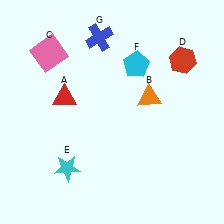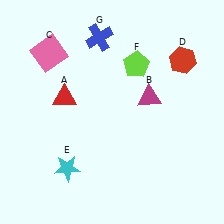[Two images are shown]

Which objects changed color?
B changed from orange to magenta. F changed from cyan to lime.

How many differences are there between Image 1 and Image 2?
There are 2 differences between the two images.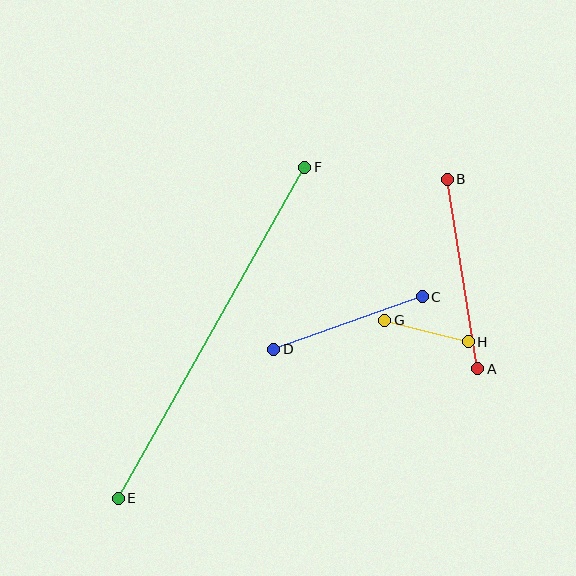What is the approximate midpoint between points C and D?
The midpoint is at approximately (348, 323) pixels.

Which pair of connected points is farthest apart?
Points E and F are farthest apart.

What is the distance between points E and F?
The distance is approximately 379 pixels.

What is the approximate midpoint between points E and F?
The midpoint is at approximately (212, 333) pixels.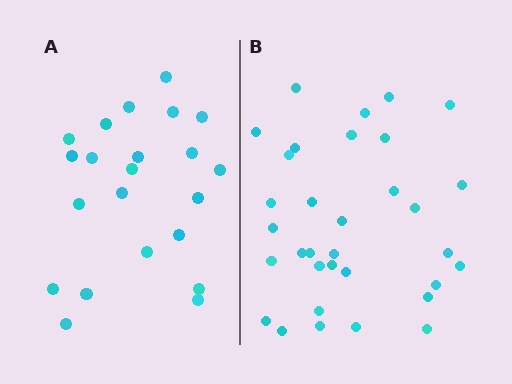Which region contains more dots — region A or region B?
Region B (the right region) has more dots.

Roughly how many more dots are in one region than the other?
Region B has roughly 12 or so more dots than region A.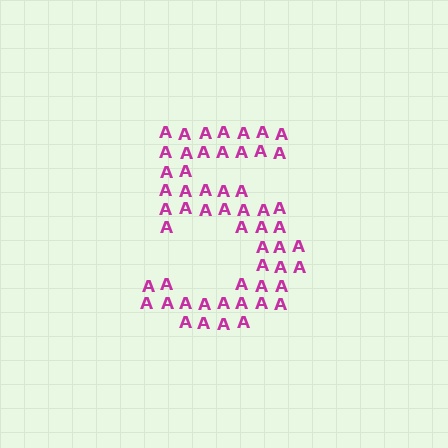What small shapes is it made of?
It is made of small letter A's.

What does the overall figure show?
The overall figure shows the digit 5.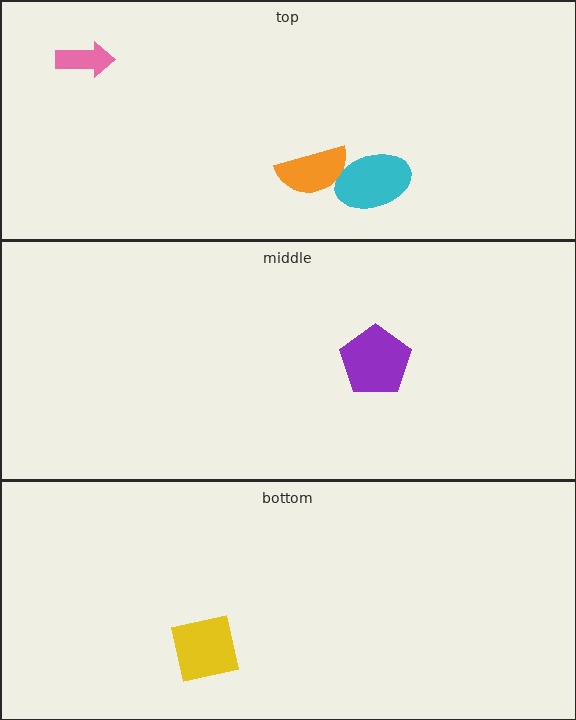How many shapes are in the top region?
3.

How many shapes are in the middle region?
1.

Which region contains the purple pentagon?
The middle region.